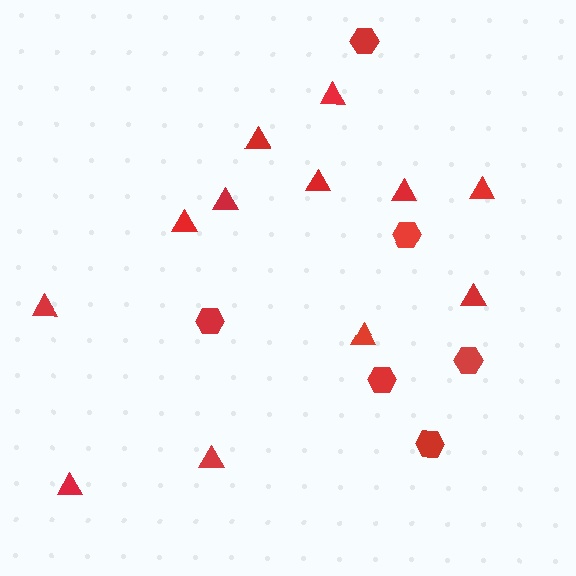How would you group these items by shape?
There are 2 groups: one group of triangles (12) and one group of hexagons (6).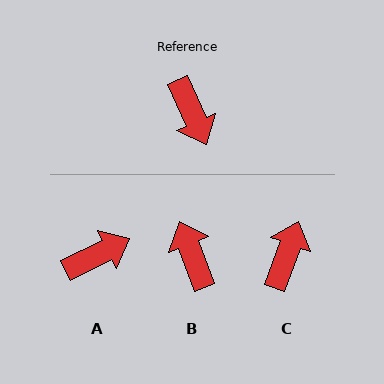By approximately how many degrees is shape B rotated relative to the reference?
Approximately 177 degrees counter-clockwise.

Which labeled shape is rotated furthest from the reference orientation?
B, about 177 degrees away.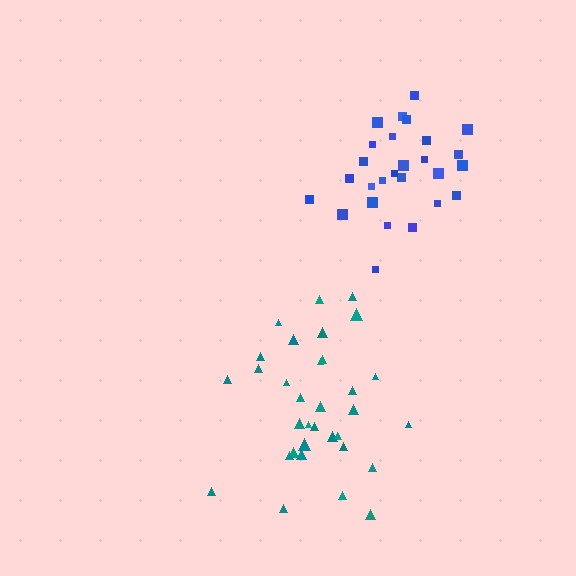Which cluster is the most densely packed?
Teal.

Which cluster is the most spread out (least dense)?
Blue.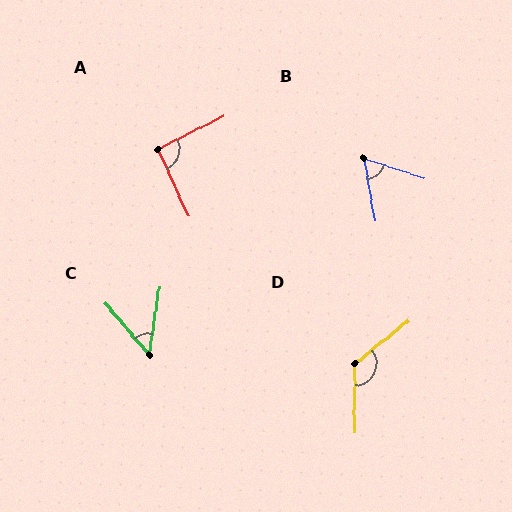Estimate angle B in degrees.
Approximately 61 degrees.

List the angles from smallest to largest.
C (49°), B (61°), A (92°), D (129°).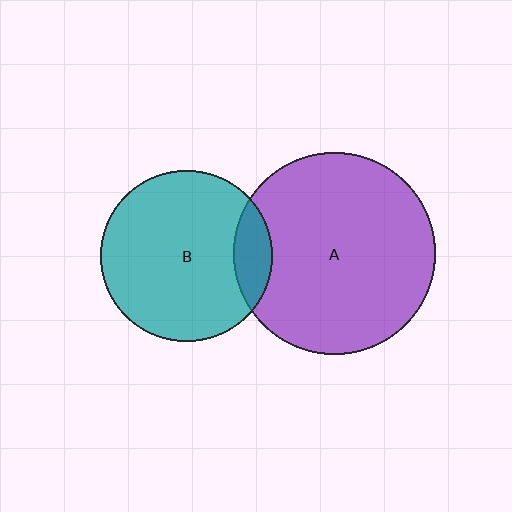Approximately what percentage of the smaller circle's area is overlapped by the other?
Approximately 15%.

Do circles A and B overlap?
Yes.